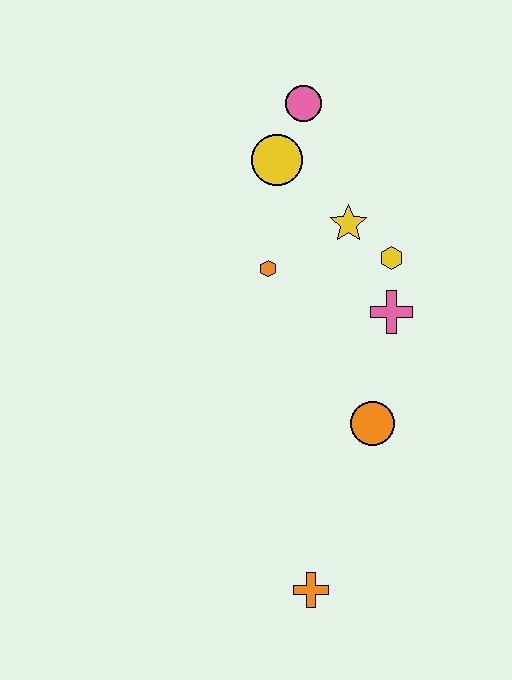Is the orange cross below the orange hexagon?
Yes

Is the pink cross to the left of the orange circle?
No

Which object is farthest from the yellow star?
The orange cross is farthest from the yellow star.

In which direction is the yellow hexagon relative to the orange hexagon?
The yellow hexagon is to the right of the orange hexagon.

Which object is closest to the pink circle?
The yellow circle is closest to the pink circle.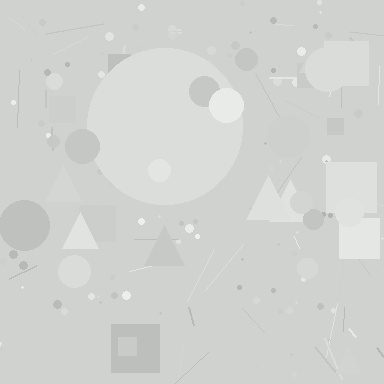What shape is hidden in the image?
A circle is hidden in the image.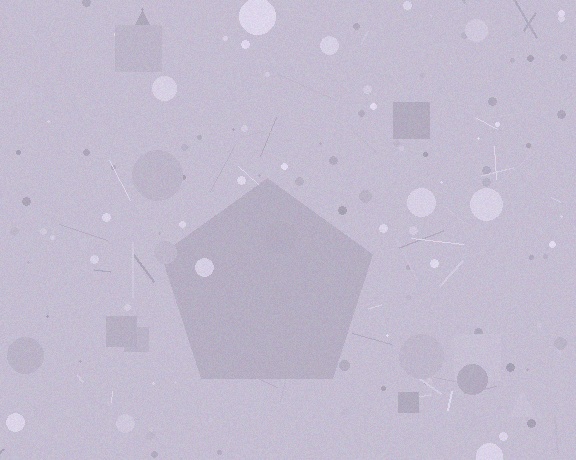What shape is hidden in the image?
A pentagon is hidden in the image.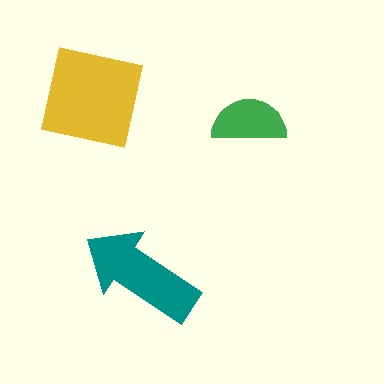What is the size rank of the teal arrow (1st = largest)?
2nd.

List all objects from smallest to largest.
The green semicircle, the teal arrow, the yellow square.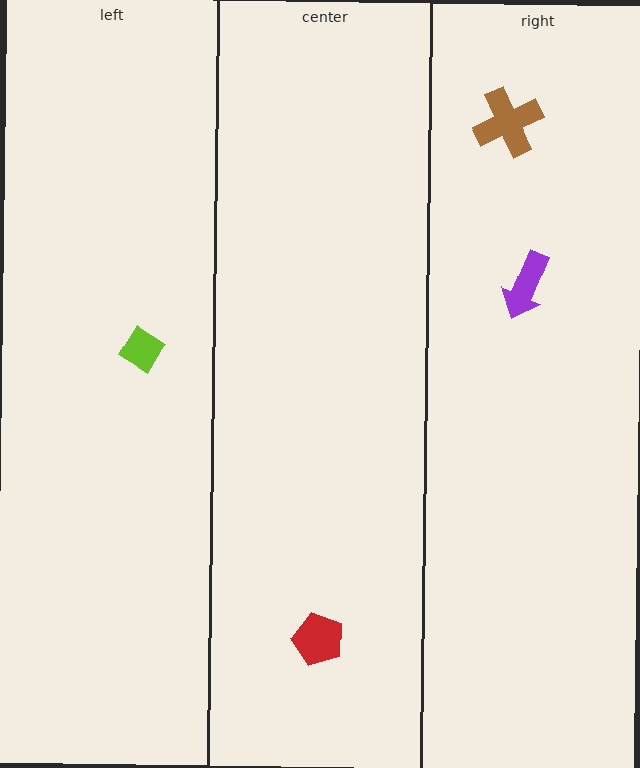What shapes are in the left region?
The lime diamond.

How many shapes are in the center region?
1.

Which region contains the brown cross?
The right region.